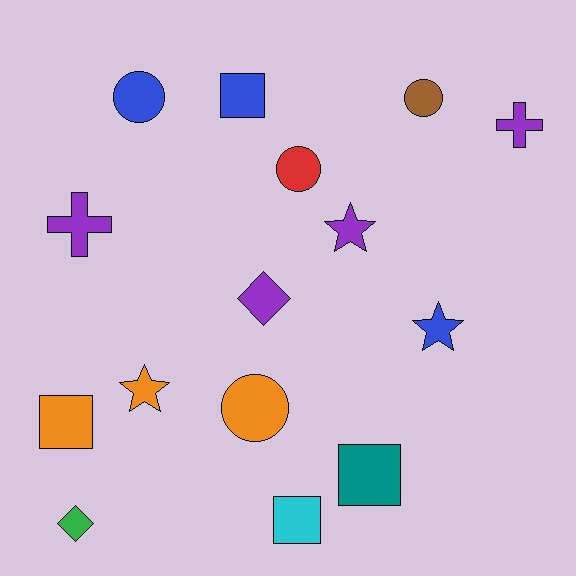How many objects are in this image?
There are 15 objects.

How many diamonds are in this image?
There are 2 diamonds.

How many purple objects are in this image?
There are 4 purple objects.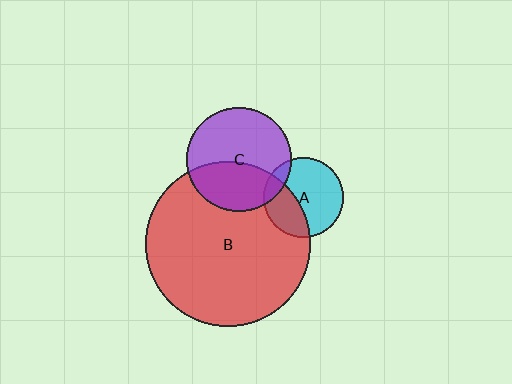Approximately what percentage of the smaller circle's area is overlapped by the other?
Approximately 35%.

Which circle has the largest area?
Circle B (red).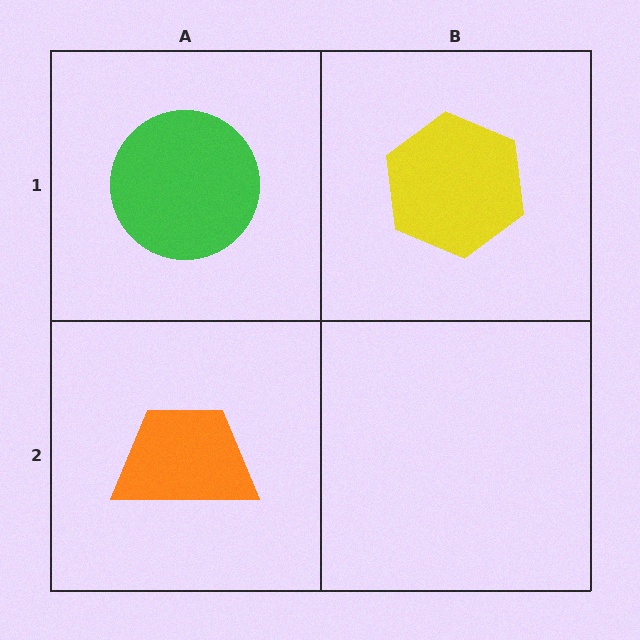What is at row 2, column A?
An orange trapezoid.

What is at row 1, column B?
A yellow hexagon.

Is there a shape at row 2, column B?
No, that cell is empty.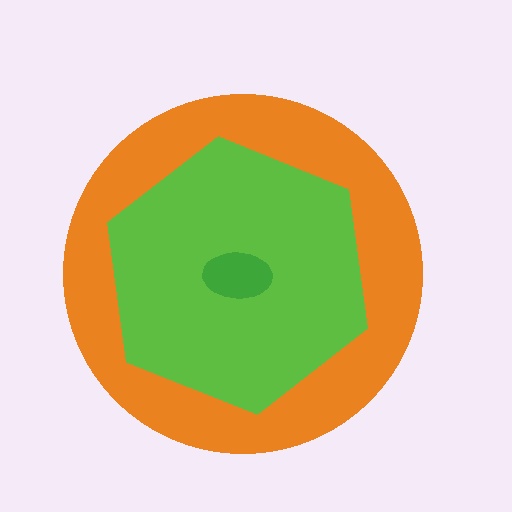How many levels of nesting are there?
3.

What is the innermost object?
The green ellipse.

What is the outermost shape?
The orange circle.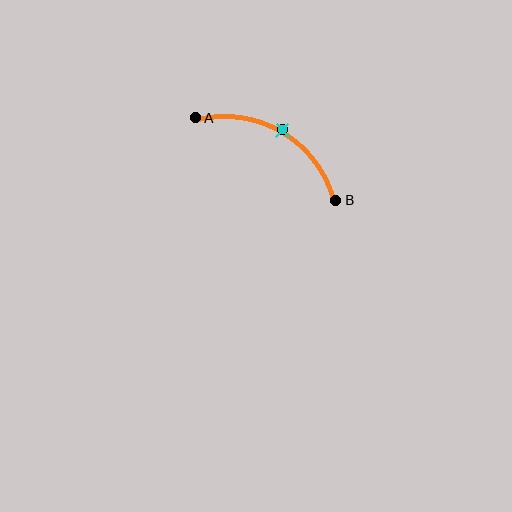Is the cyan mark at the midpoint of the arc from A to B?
Yes. The cyan mark lies on the arc at equal arc-length from both A and B — it is the arc midpoint.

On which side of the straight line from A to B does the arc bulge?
The arc bulges above the straight line connecting A and B.